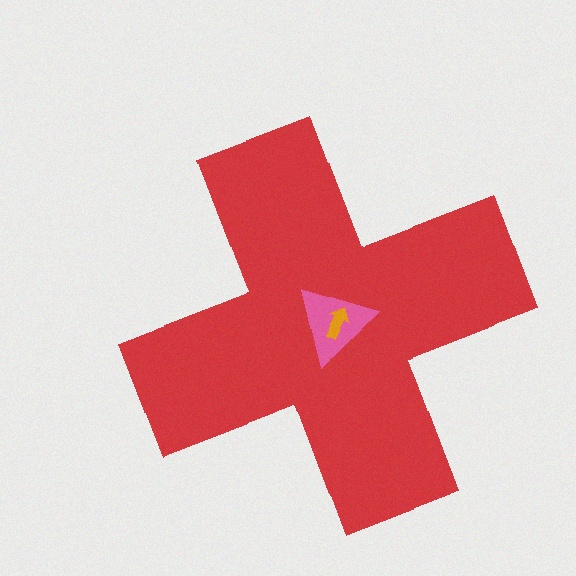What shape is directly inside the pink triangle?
The orange arrow.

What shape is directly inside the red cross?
The pink triangle.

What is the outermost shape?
The red cross.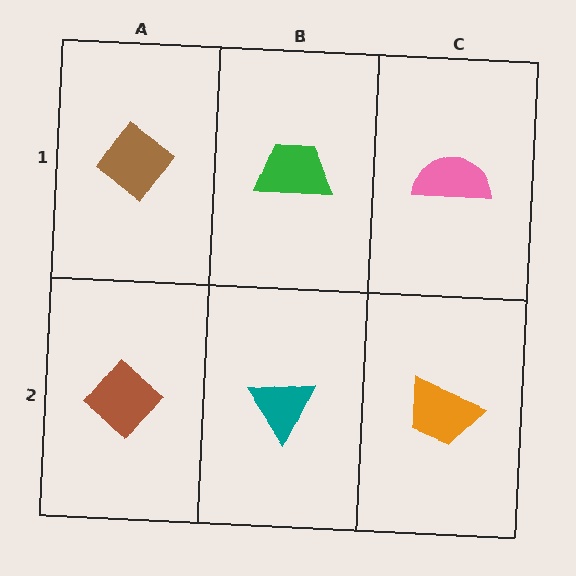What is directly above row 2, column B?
A green trapezoid.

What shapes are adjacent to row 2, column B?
A green trapezoid (row 1, column B), a brown diamond (row 2, column A), an orange trapezoid (row 2, column C).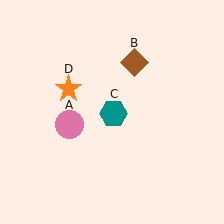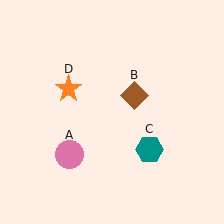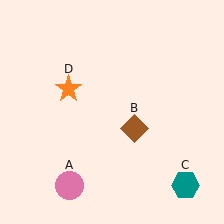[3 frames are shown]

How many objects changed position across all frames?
3 objects changed position: pink circle (object A), brown diamond (object B), teal hexagon (object C).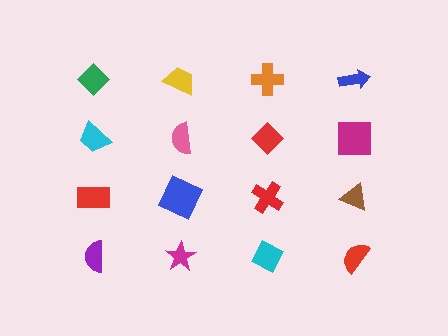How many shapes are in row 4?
4 shapes.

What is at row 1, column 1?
A green diamond.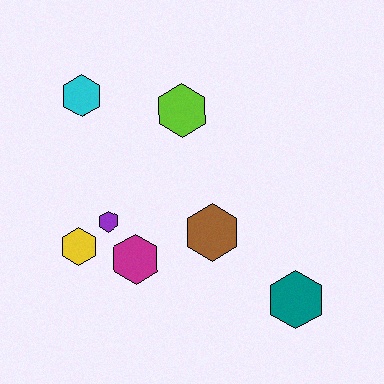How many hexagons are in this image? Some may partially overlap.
There are 7 hexagons.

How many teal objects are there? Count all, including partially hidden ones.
There is 1 teal object.